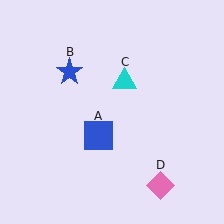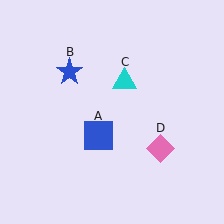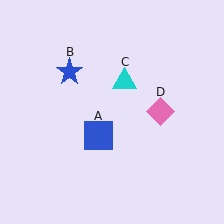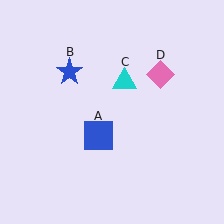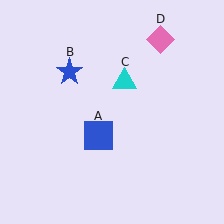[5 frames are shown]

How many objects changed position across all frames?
1 object changed position: pink diamond (object D).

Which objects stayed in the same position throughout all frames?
Blue square (object A) and blue star (object B) and cyan triangle (object C) remained stationary.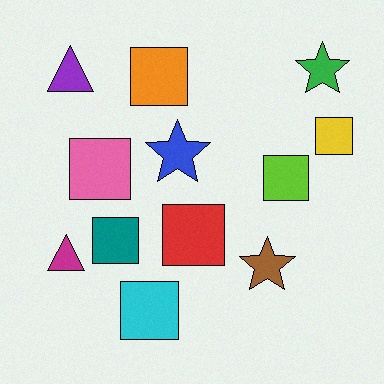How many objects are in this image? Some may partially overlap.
There are 12 objects.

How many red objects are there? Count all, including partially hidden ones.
There is 1 red object.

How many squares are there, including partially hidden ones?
There are 7 squares.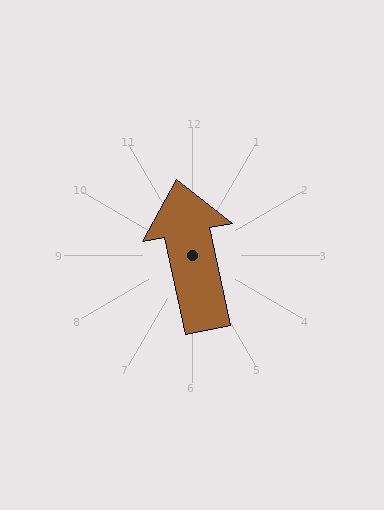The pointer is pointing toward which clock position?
Roughly 12 o'clock.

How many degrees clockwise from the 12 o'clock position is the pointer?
Approximately 348 degrees.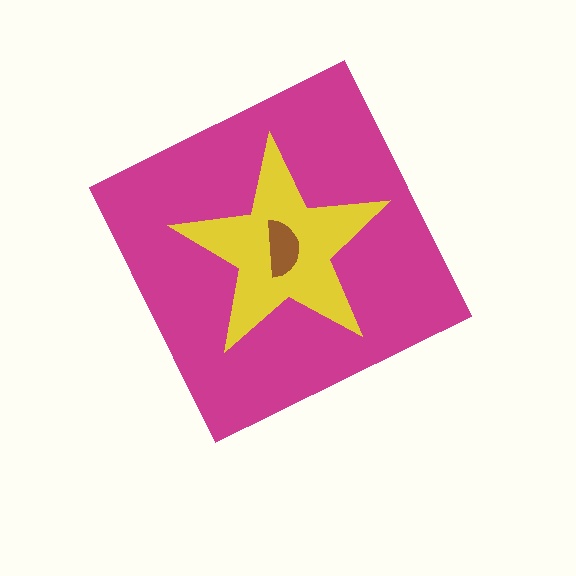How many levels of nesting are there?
3.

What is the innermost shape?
The brown semicircle.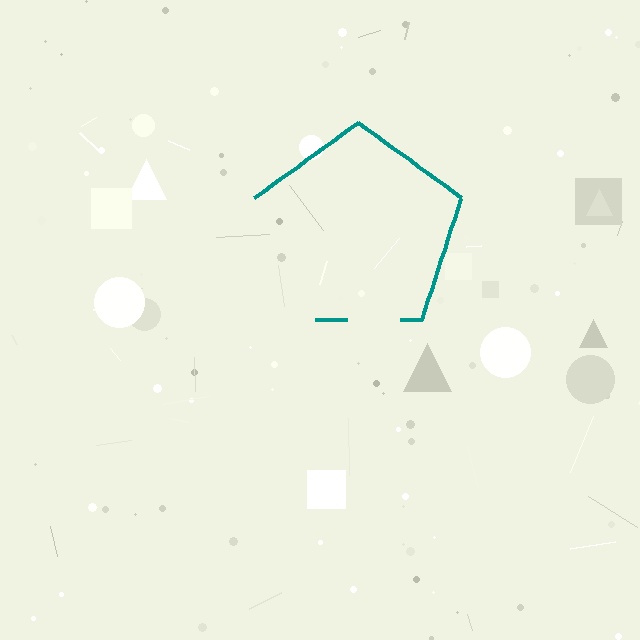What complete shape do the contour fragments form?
The contour fragments form a pentagon.